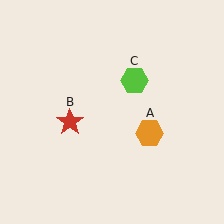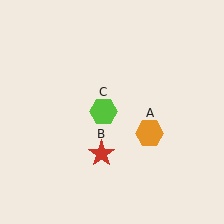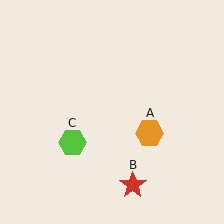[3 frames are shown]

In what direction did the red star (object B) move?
The red star (object B) moved down and to the right.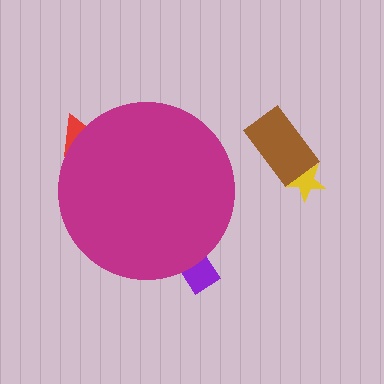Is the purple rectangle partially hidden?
Yes, the purple rectangle is partially hidden behind the magenta circle.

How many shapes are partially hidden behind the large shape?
2 shapes are partially hidden.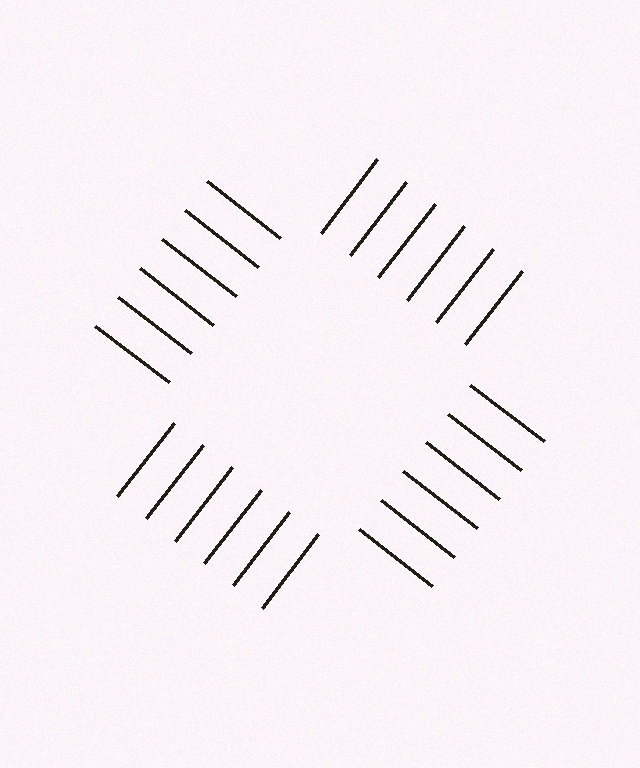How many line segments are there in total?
24 — 6 along each of the 4 edges.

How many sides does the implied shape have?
4 sides — the line-ends trace a square.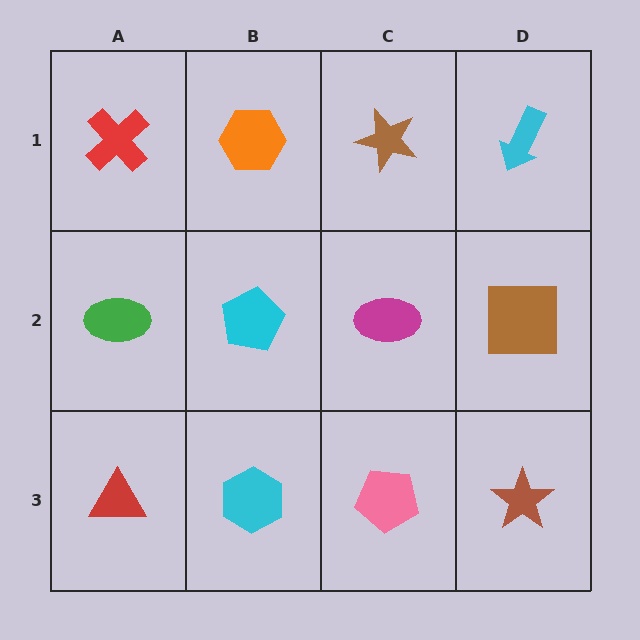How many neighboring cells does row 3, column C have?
3.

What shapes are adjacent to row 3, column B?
A cyan pentagon (row 2, column B), a red triangle (row 3, column A), a pink pentagon (row 3, column C).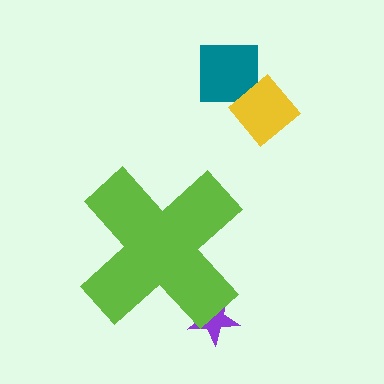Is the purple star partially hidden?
Yes, the purple star is partially hidden behind the lime cross.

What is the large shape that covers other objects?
A lime cross.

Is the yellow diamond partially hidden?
No, the yellow diamond is fully visible.